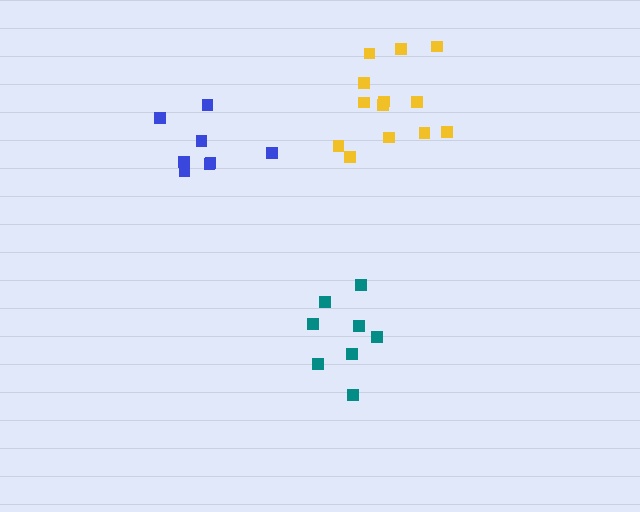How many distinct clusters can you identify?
There are 3 distinct clusters.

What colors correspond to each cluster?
The clusters are colored: yellow, blue, teal.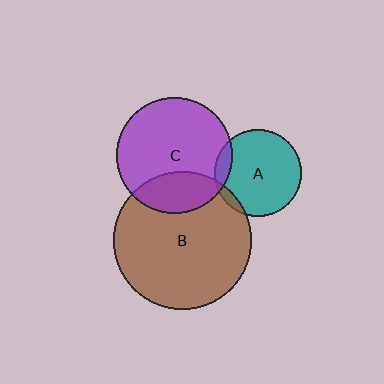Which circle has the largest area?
Circle B (brown).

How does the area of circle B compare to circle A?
Approximately 2.5 times.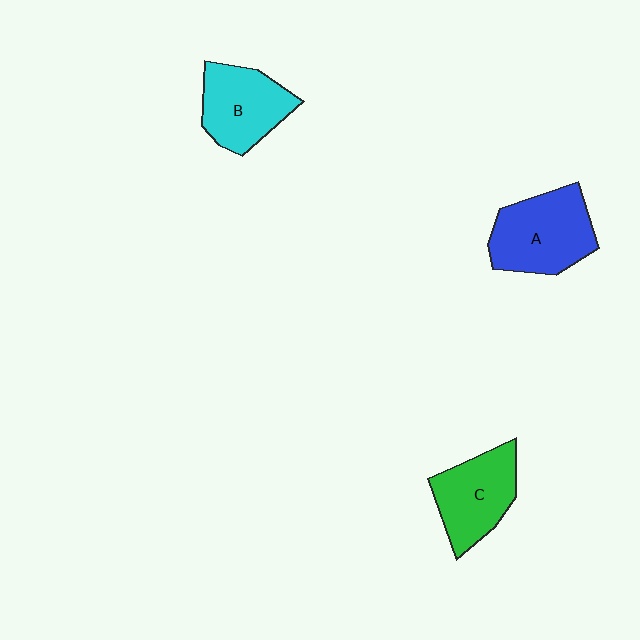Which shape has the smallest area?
Shape B (cyan).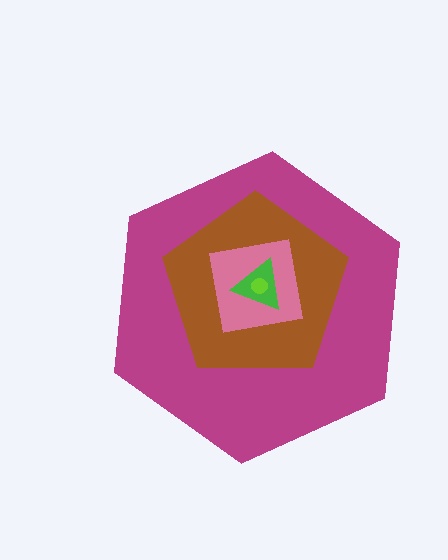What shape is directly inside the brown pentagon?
The pink square.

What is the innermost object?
The lime circle.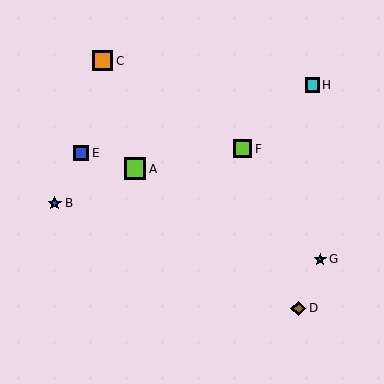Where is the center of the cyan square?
The center of the cyan square is at (312, 85).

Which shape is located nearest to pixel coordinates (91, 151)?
The blue square (labeled E) at (81, 153) is nearest to that location.